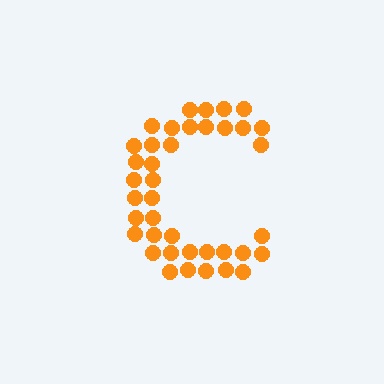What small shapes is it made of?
It is made of small circles.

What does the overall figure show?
The overall figure shows the letter C.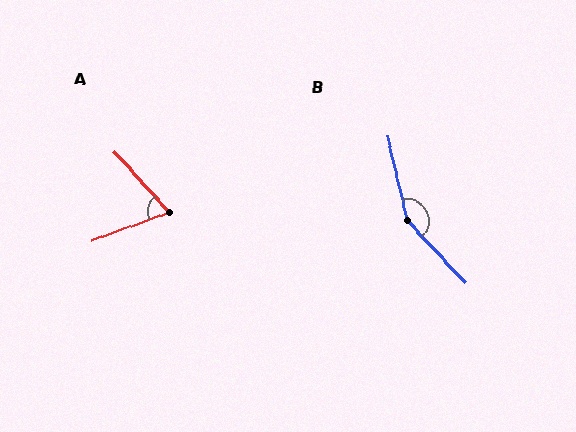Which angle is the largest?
B, at approximately 150 degrees.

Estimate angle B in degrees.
Approximately 150 degrees.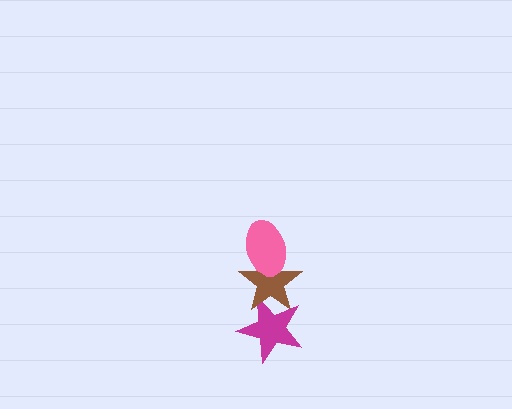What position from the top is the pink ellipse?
The pink ellipse is 1st from the top.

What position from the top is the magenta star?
The magenta star is 3rd from the top.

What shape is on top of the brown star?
The pink ellipse is on top of the brown star.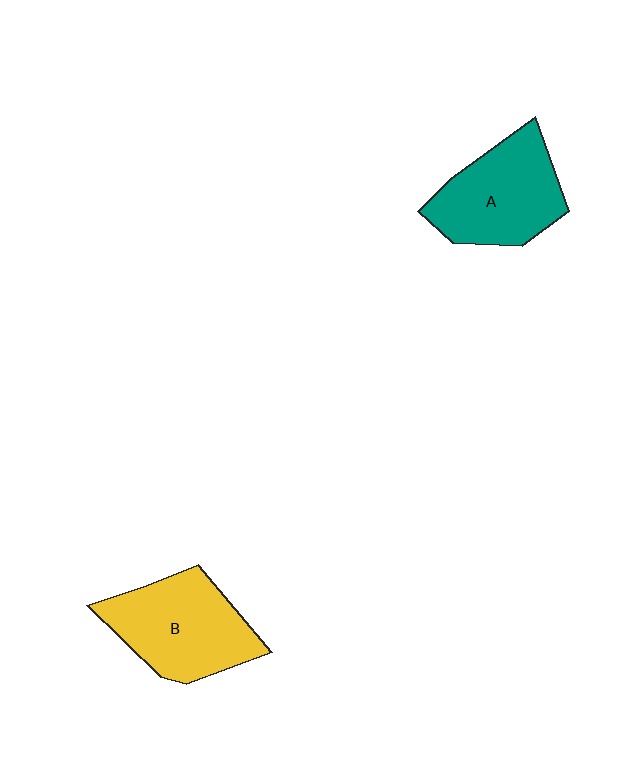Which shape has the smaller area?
Shape A (teal).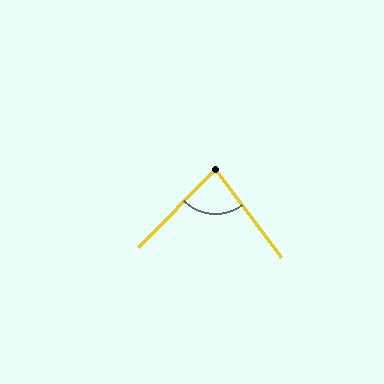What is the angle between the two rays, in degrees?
Approximately 82 degrees.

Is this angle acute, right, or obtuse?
It is acute.